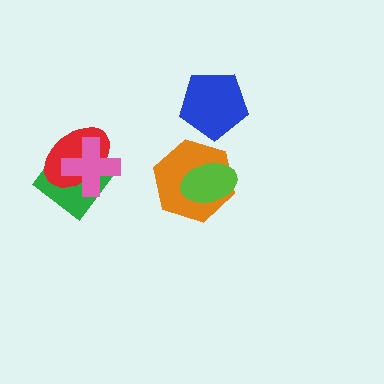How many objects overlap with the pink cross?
2 objects overlap with the pink cross.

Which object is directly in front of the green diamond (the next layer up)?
The red ellipse is directly in front of the green diamond.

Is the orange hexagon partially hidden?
Yes, it is partially covered by another shape.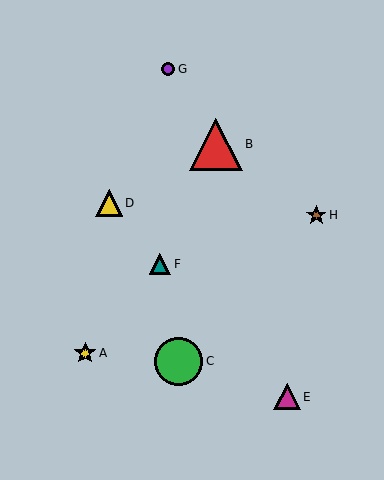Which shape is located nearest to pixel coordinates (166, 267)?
The teal triangle (labeled F) at (160, 264) is nearest to that location.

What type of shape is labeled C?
Shape C is a green circle.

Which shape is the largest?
The red triangle (labeled B) is the largest.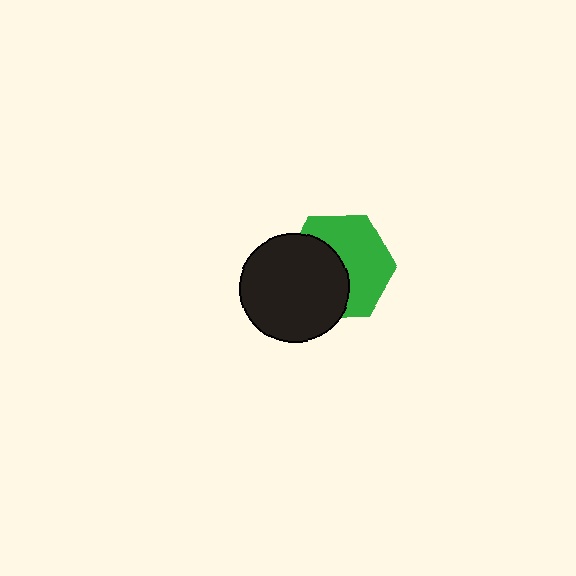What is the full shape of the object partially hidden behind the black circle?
The partially hidden object is a green hexagon.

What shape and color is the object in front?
The object in front is a black circle.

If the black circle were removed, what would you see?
You would see the complete green hexagon.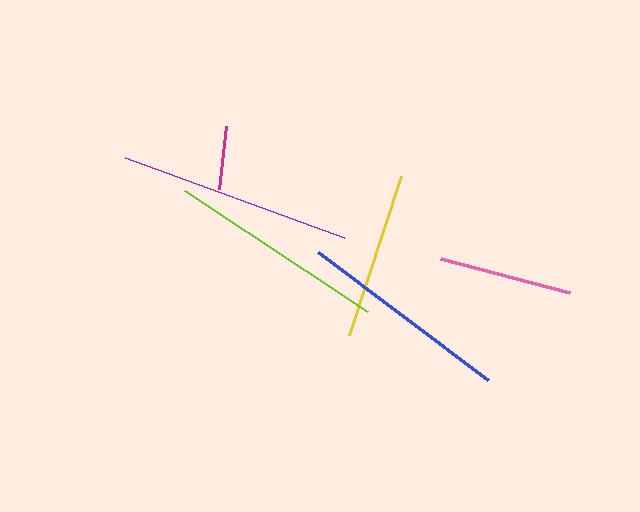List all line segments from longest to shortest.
From longest to shortest: purple, lime, blue, yellow, pink, magenta.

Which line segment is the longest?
The purple line is the longest at approximately 232 pixels.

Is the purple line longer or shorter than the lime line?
The purple line is longer than the lime line.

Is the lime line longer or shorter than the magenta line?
The lime line is longer than the magenta line.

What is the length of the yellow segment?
The yellow segment is approximately 167 pixels long.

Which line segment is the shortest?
The magenta line is the shortest at approximately 64 pixels.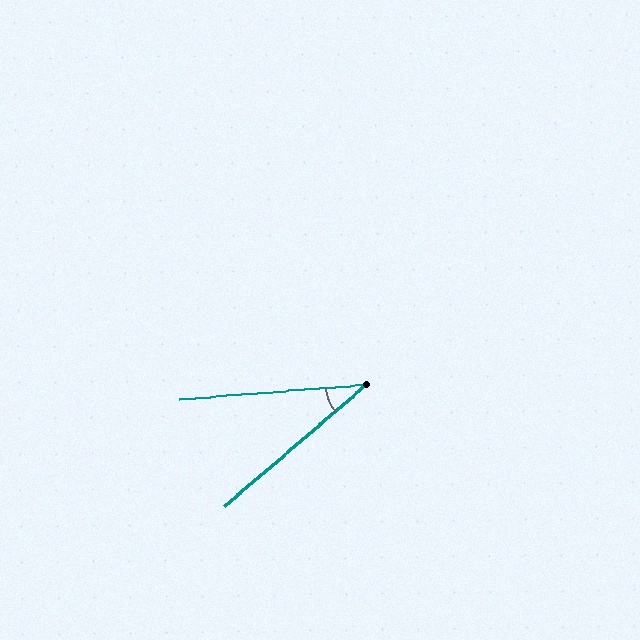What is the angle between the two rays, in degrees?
Approximately 36 degrees.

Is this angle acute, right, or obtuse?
It is acute.